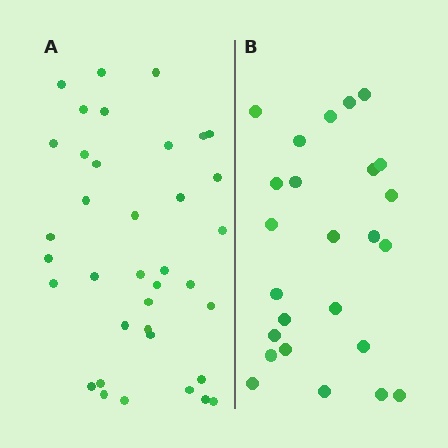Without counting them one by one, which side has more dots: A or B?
Region A (the left region) has more dots.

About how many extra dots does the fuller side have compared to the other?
Region A has roughly 12 or so more dots than region B.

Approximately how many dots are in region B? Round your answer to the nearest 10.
About 20 dots. (The exact count is 25, which rounds to 20.)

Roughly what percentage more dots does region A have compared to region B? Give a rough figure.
About 50% more.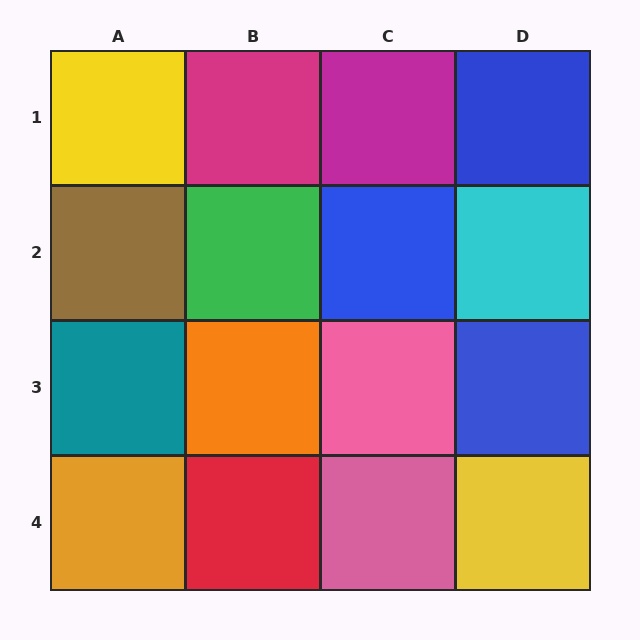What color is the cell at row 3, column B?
Orange.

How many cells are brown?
1 cell is brown.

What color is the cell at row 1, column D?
Blue.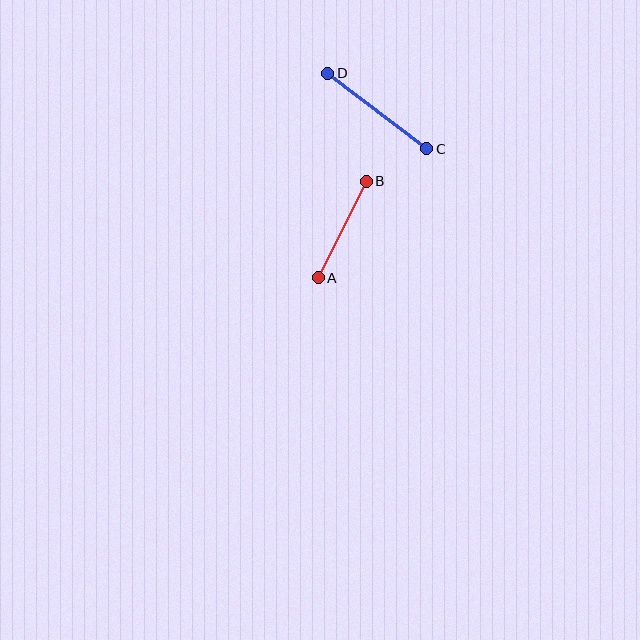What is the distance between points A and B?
The distance is approximately 108 pixels.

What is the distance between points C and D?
The distance is approximately 124 pixels.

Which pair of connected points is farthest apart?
Points C and D are farthest apart.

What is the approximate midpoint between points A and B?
The midpoint is at approximately (342, 230) pixels.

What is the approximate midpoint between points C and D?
The midpoint is at approximately (377, 111) pixels.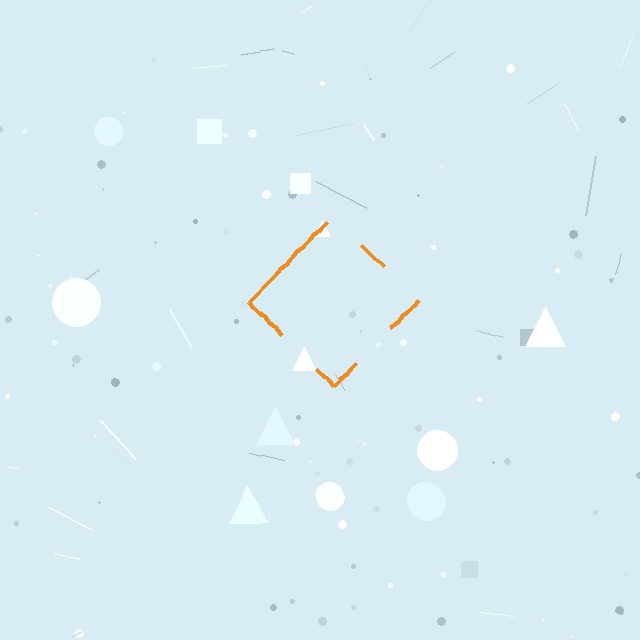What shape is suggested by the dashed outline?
The dashed outline suggests a diamond.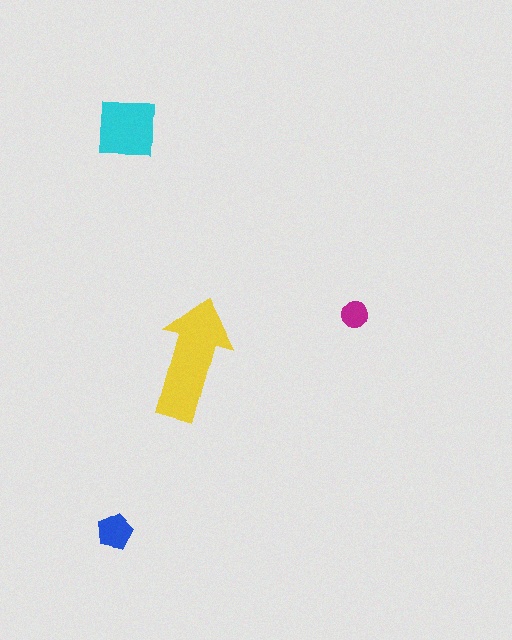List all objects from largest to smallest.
The yellow arrow, the cyan square, the blue pentagon, the magenta circle.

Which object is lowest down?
The blue pentagon is bottommost.